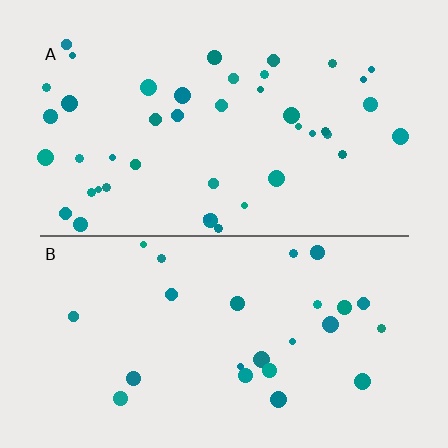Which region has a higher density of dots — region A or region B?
A (the top).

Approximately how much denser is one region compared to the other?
Approximately 1.8× — region A over region B.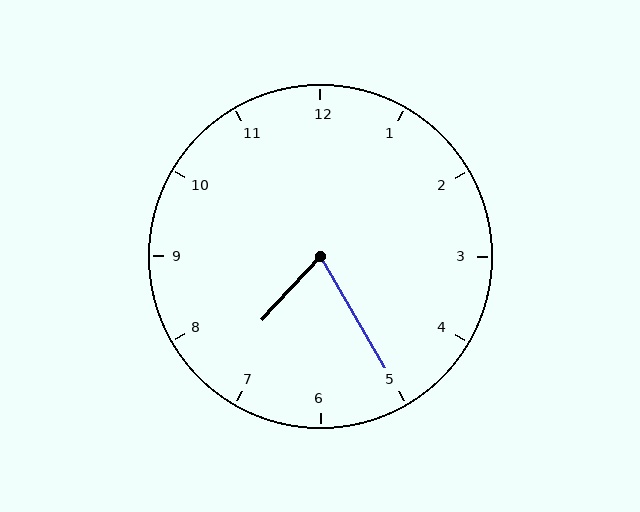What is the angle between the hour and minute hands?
Approximately 72 degrees.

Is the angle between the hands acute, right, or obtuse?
It is acute.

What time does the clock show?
7:25.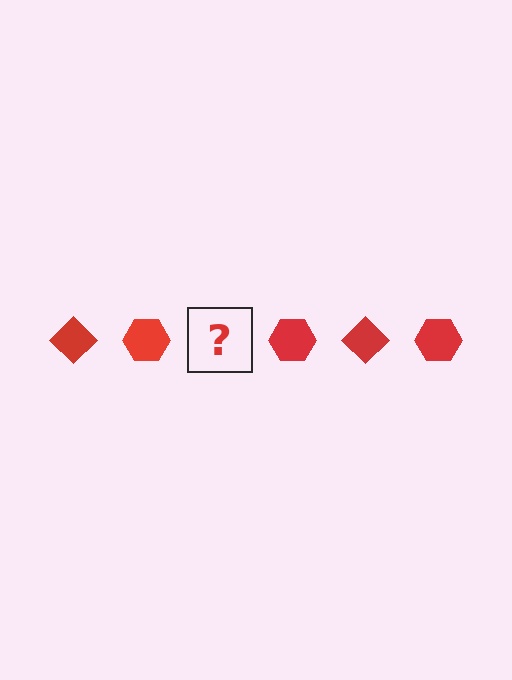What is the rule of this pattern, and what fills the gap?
The rule is that the pattern cycles through diamond, hexagon shapes in red. The gap should be filled with a red diamond.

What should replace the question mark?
The question mark should be replaced with a red diamond.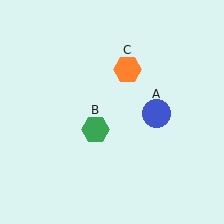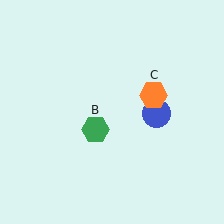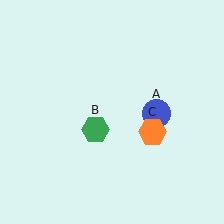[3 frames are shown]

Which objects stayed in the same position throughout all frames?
Blue circle (object A) and green hexagon (object B) remained stationary.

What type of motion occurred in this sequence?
The orange hexagon (object C) rotated clockwise around the center of the scene.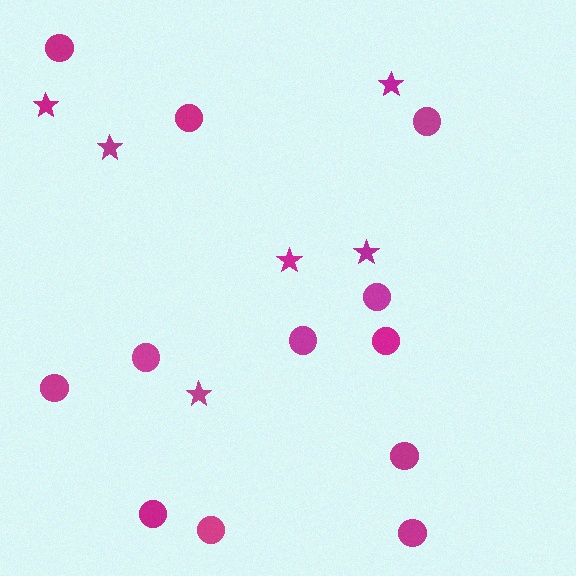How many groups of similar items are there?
There are 2 groups: one group of stars (6) and one group of circles (12).